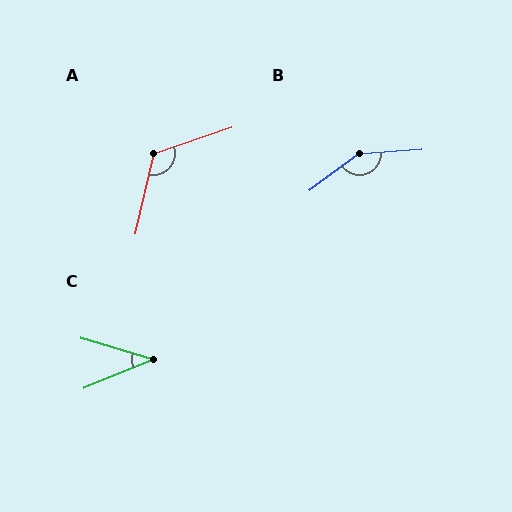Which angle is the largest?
B, at approximately 148 degrees.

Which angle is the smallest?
C, at approximately 39 degrees.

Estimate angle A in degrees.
Approximately 121 degrees.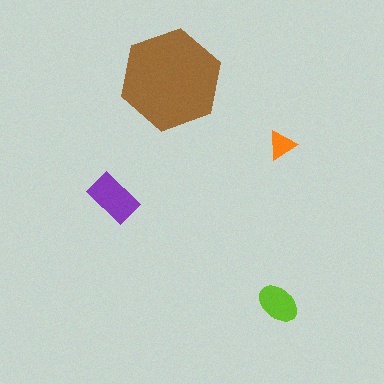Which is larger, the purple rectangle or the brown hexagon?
The brown hexagon.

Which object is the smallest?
The orange triangle.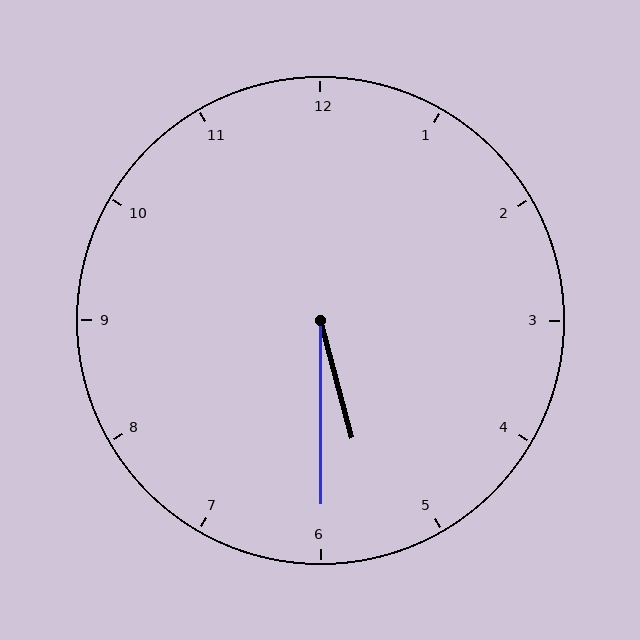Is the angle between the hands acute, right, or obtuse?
It is acute.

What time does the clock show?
5:30.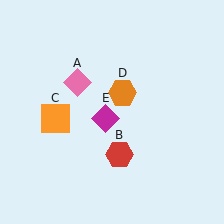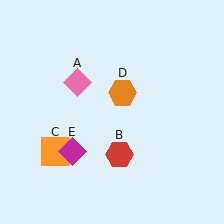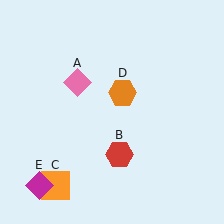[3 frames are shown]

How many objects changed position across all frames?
2 objects changed position: orange square (object C), magenta diamond (object E).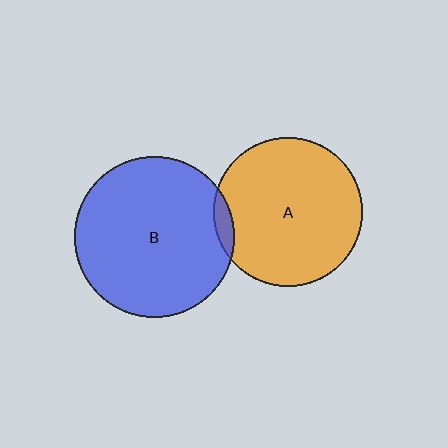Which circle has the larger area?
Circle B (blue).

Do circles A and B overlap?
Yes.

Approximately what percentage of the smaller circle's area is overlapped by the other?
Approximately 5%.